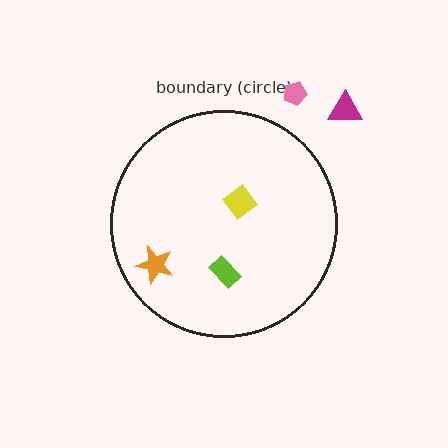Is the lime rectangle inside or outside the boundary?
Inside.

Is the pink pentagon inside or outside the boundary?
Outside.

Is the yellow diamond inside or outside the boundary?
Inside.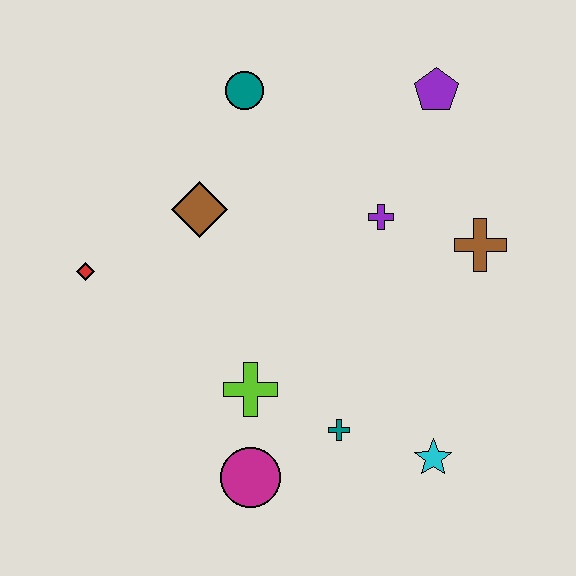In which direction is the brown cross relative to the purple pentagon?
The brown cross is below the purple pentagon.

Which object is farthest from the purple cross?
The red diamond is farthest from the purple cross.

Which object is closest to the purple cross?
The brown cross is closest to the purple cross.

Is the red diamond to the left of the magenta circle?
Yes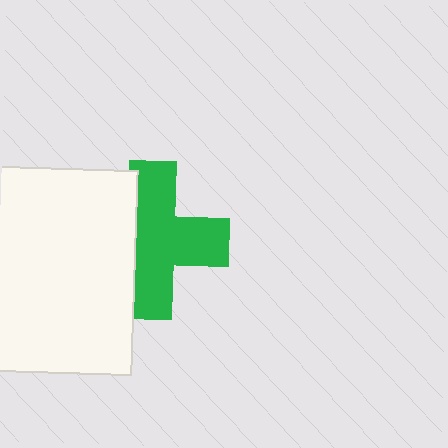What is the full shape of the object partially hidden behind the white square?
The partially hidden object is a green cross.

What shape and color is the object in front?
The object in front is a white square.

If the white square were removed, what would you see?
You would see the complete green cross.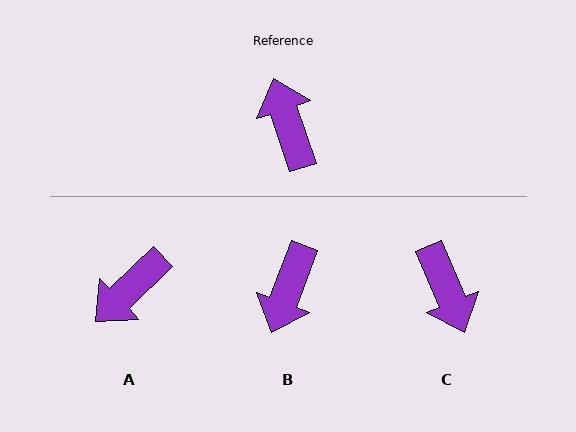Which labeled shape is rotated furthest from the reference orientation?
C, about 176 degrees away.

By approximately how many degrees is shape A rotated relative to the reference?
Approximately 116 degrees counter-clockwise.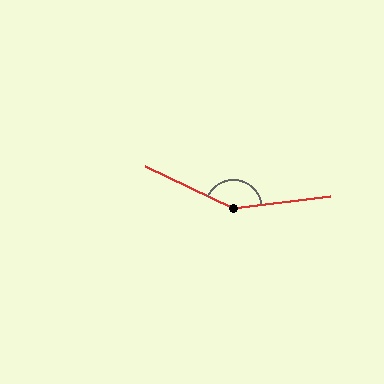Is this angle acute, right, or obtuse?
It is obtuse.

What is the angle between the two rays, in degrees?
Approximately 147 degrees.